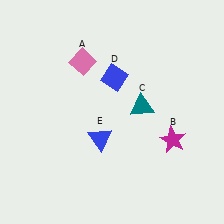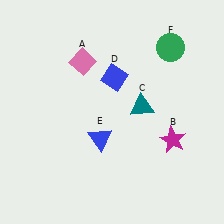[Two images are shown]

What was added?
A green circle (F) was added in Image 2.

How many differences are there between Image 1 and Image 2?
There is 1 difference between the two images.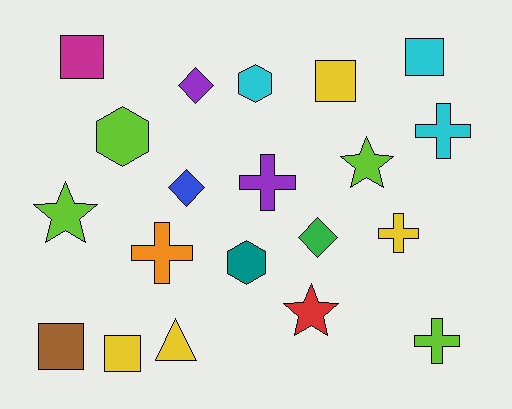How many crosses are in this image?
There are 5 crosses.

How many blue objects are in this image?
There is 1 blue object.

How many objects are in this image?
There are 20 objects.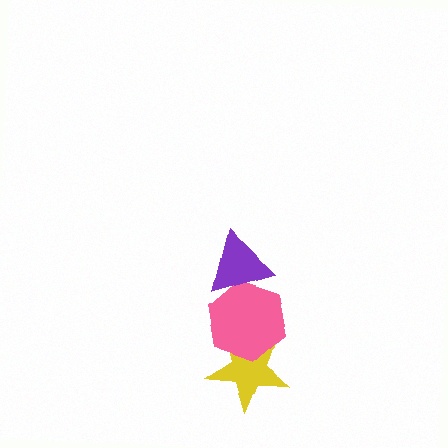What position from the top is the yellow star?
The yellow star is 3rd from the top.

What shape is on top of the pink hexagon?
The purple triangle is on top of the pink hexagon.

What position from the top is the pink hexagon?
The pink hexagon is 2nd from the top.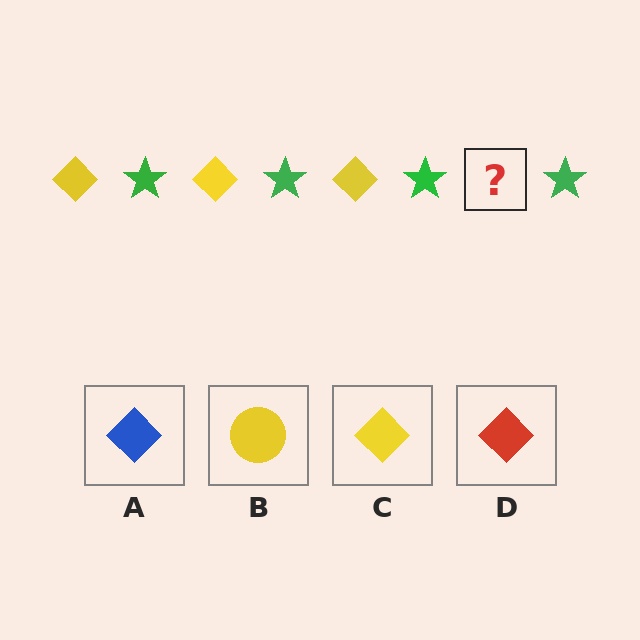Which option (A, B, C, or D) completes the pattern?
C.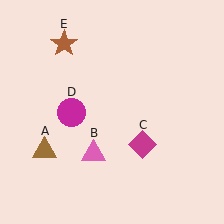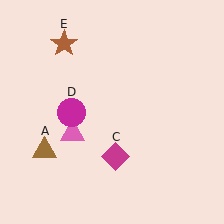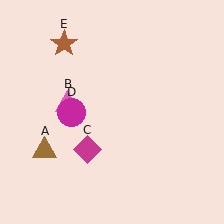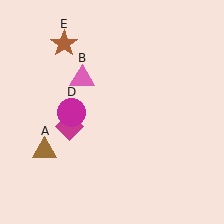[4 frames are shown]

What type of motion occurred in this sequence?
The pink triangle (object B), magenta diamond (object C) rotated clockwise around the center of the scene.